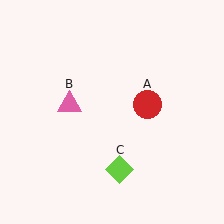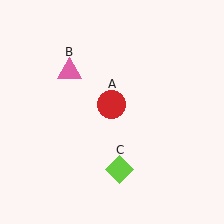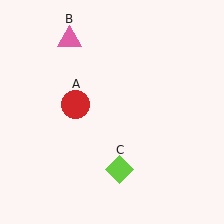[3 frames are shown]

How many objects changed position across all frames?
2 objects changed position: red circle (object A), pink triangle (object B).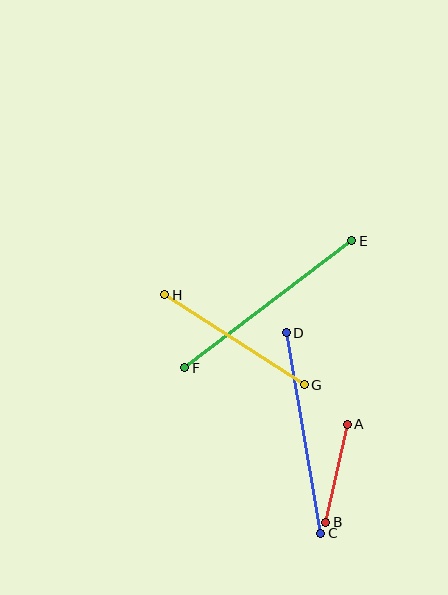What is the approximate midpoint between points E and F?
The midpoint is at approximately (268, 304) pixels.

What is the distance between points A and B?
The distance is approximately 100 pixels.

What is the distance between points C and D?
The distance is approximately 204 pixels.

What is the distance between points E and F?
The distance is approximately 210 pixels.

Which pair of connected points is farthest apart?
Points E and F are farthest apart.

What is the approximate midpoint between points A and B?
The midpoint is at approximately (337, 473) pixels.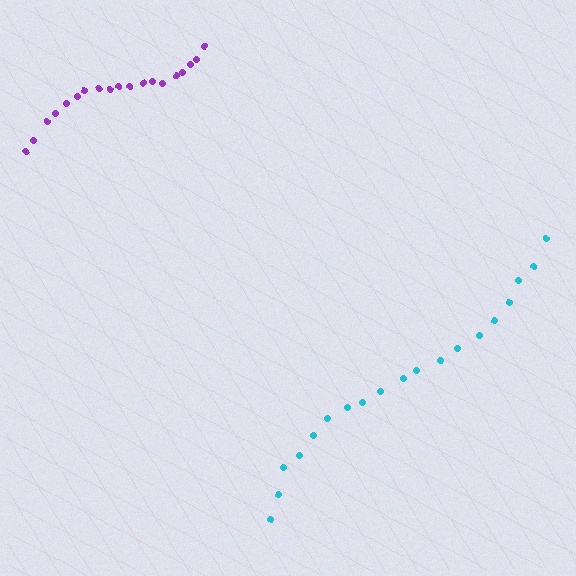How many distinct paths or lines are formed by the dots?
There are 2 distinct paths.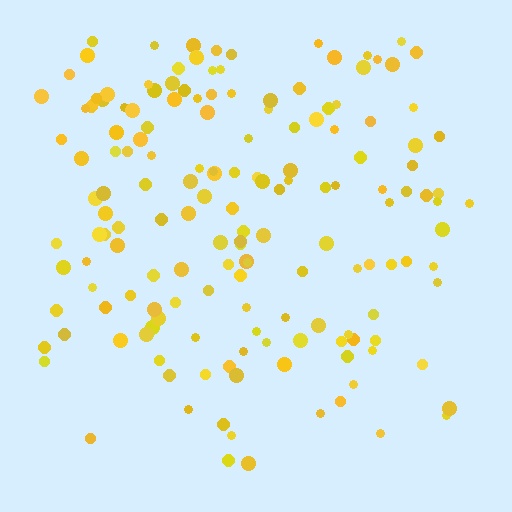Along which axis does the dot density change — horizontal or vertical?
Vertical.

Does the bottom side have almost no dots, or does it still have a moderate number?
Still a moderate number, just noticeably fewer than the top.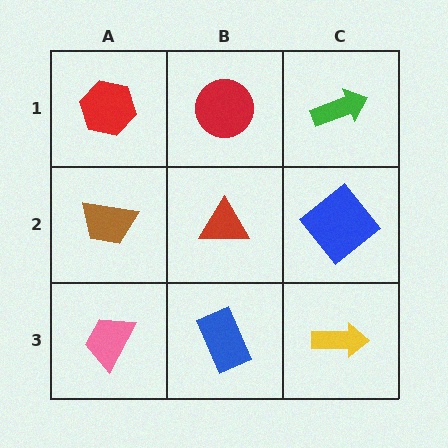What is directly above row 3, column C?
A blue diamond.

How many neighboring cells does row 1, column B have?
3.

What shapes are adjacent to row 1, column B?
A red triangle (row 2, column B), a red hexagon (row 1, column A), a green arrow (row 1, column C).